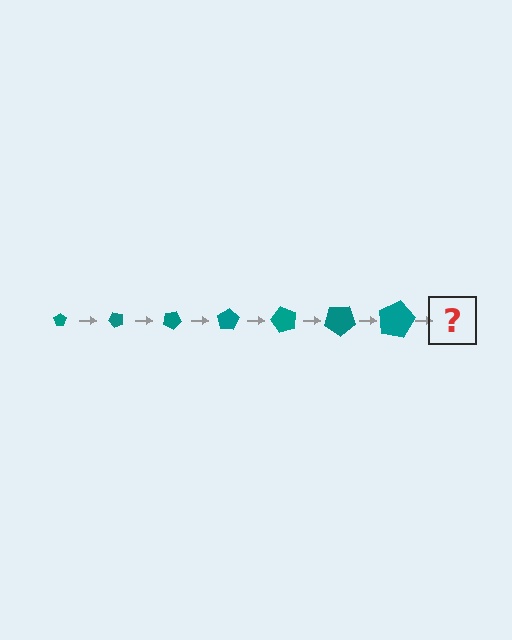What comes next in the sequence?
The next element should be a pentagon, larger than the previous one and rotated 350 degrees from the start.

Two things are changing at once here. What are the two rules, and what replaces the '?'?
The two rules are that the pentagon grows larger each step and it rotates 50 degrees each step. The '?' should be a pentagon, larger than the previous one and rotated 350 degrees from the start.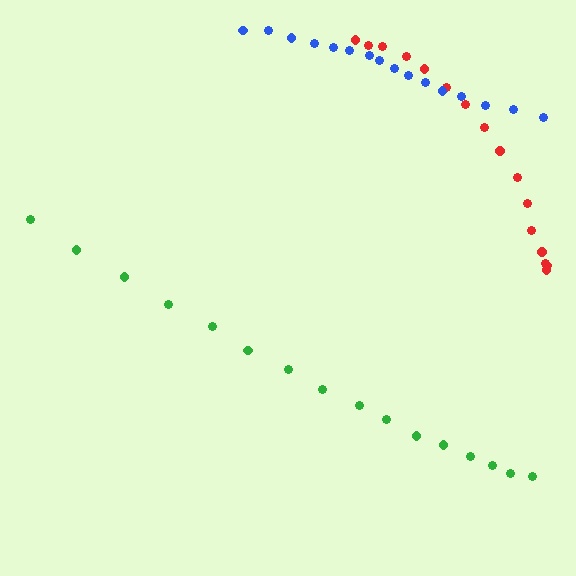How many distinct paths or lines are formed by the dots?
There are 3 distinct paths.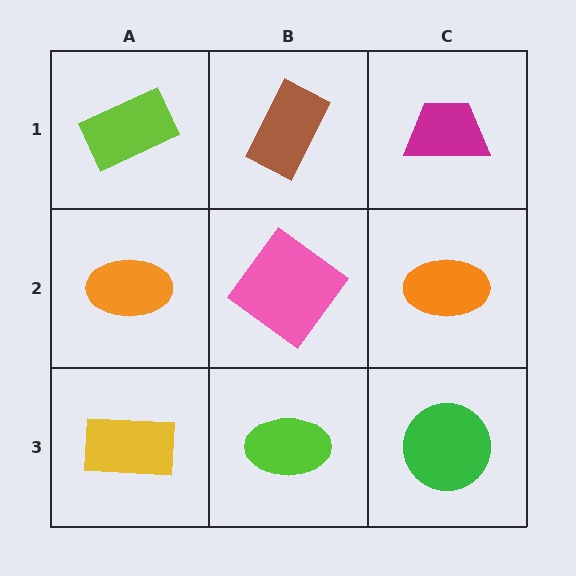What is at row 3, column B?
A lime ellipse.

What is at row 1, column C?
A magenta trapezoid.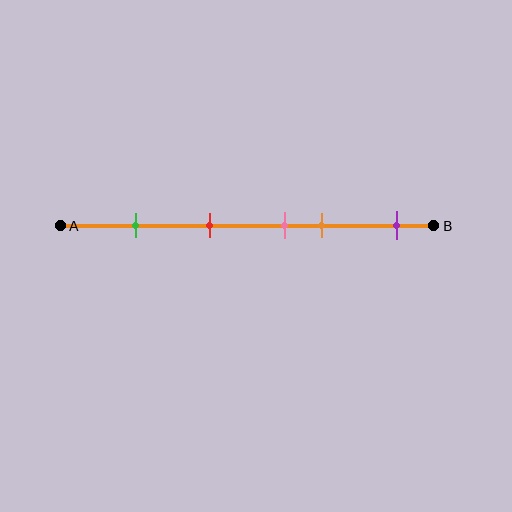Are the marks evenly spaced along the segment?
No, the marks are not evenly spaced.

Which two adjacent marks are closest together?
The pink and orange marks are the closest adjacent pair.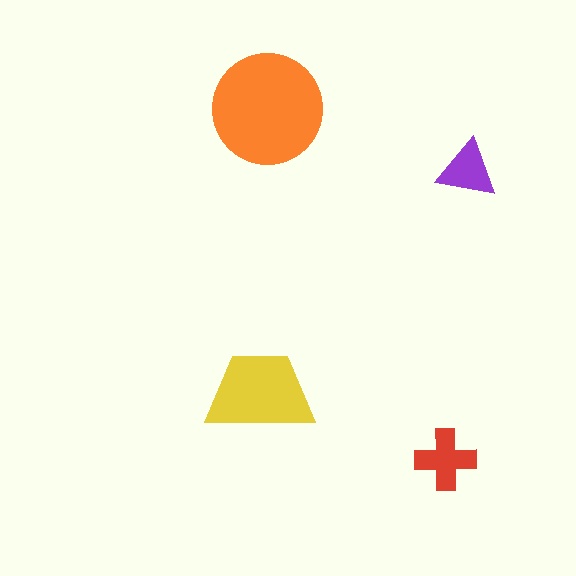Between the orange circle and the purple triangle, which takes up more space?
The orange circle.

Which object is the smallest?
The purple triangle.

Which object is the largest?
The orange circle.